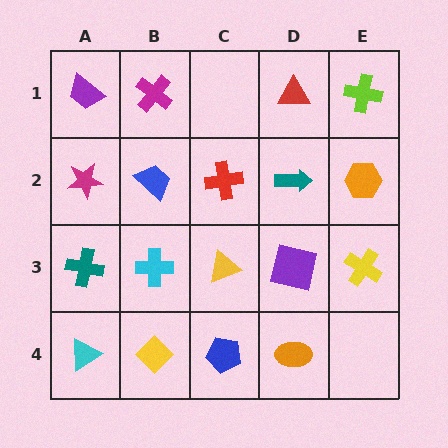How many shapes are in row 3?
5 shapes.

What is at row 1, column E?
A lime cross.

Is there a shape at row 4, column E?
No, that cell is empty.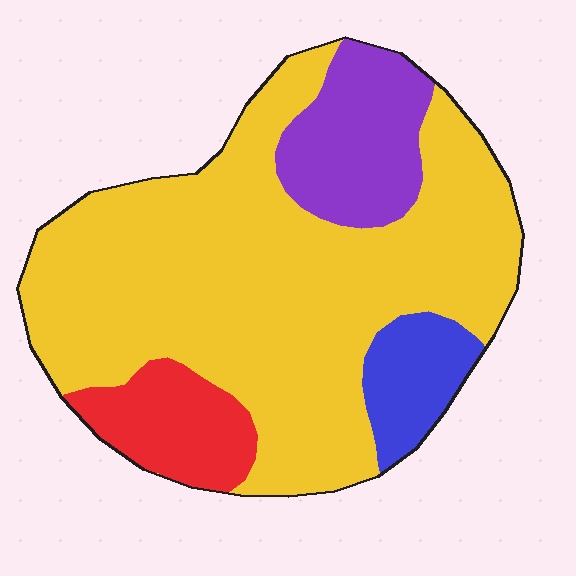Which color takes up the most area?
Yellow, at roughly 70%.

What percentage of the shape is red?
Red takes up about one tenth (1/10) of the shape.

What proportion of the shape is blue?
Blue covers roughly 10% of the shape.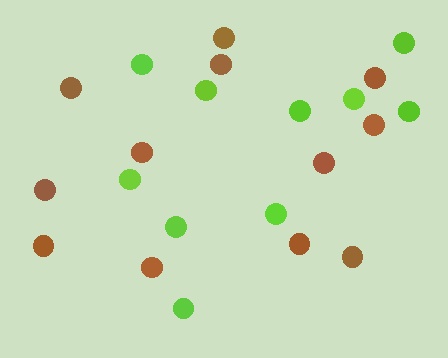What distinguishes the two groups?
There are 2 groups: one group of lime circles (10) and one group of brown circles (12).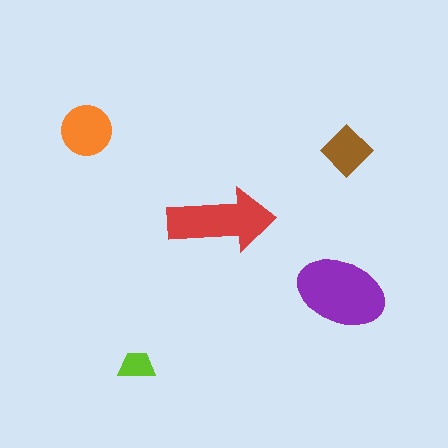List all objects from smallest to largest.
The lime trapezoid, the brown diamond, the orange circle, the red arrow, the purple ellipse.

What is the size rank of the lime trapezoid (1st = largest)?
5th.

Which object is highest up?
The orange circle is topmost.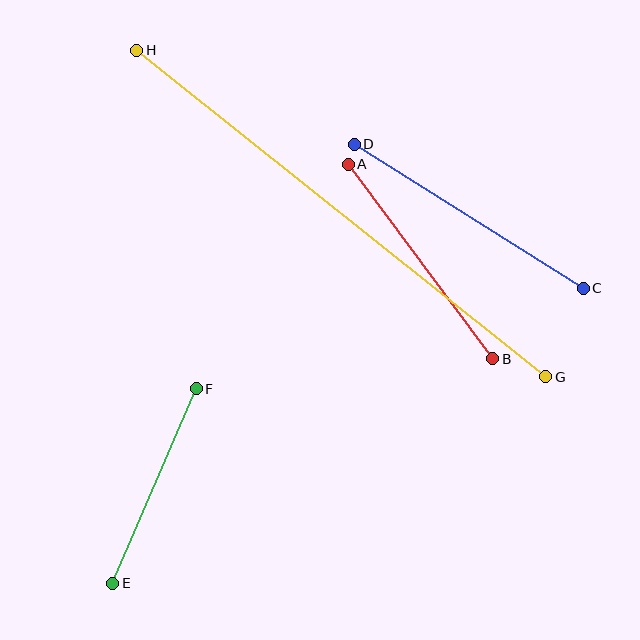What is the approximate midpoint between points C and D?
The midpoint is at approximately (469, 216) pixels.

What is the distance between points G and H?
The distance is approximately 524 pixels.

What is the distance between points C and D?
The distance is approximately 270 pixels.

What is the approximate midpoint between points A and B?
The midpoint is at approximately (421, 261) pixels.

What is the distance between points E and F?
The distance is approximately 211 pixels.